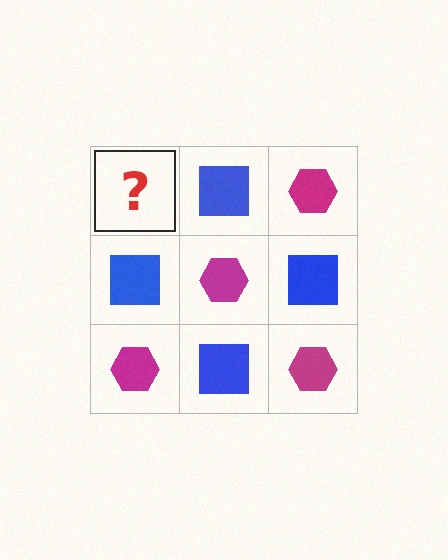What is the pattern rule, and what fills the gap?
The rule is that it alternates magenta hexagon and blue square in a checkerboard pattern. The gap should be filled with a magenta hexagon.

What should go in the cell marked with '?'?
The missing cell should contain a magenta hexagon.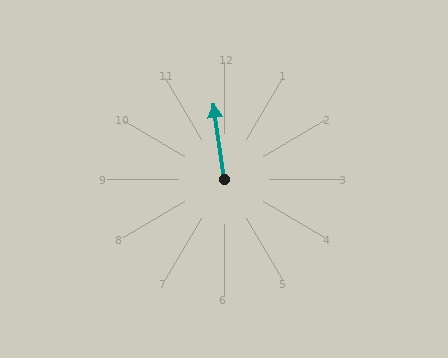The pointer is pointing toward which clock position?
Roughly 12 o'clock.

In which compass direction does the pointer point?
North.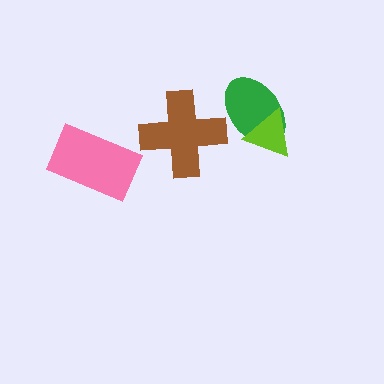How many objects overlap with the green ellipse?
1 object overlaps with the green ellipse.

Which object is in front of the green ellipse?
The lime triangle is in front of the green ellipse.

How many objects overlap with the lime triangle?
1 object overlaps with the lime triangle.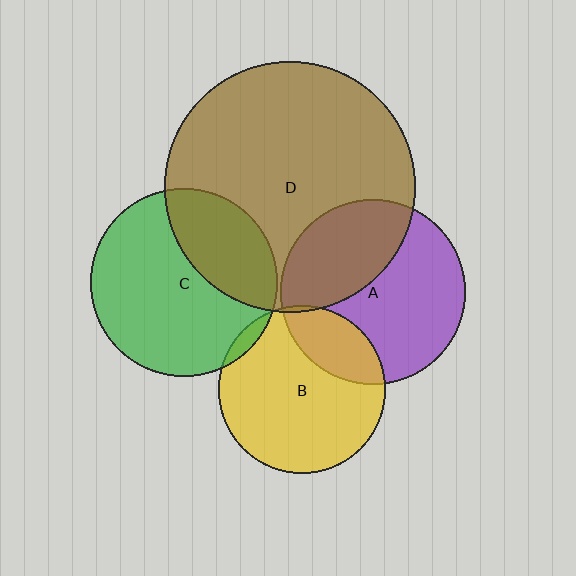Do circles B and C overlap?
Yes.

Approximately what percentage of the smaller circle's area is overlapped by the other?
Approximately 5%.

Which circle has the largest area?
Circle D (brown).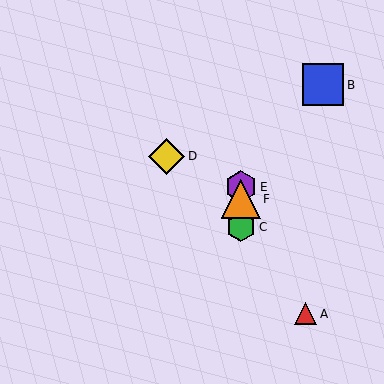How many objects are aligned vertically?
3 objects (C, E, F) are aligned vertically.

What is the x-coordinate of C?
Object C is at x≈241.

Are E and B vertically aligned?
No, E is at x≈241 and B is at x≈323.